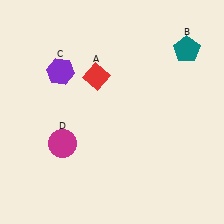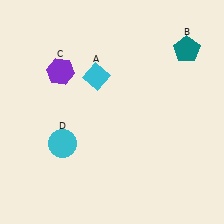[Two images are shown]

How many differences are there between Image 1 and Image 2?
There are 2 differences between the two images.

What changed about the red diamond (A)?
In Image 1, A is red. In Image 2, it changed to cyan.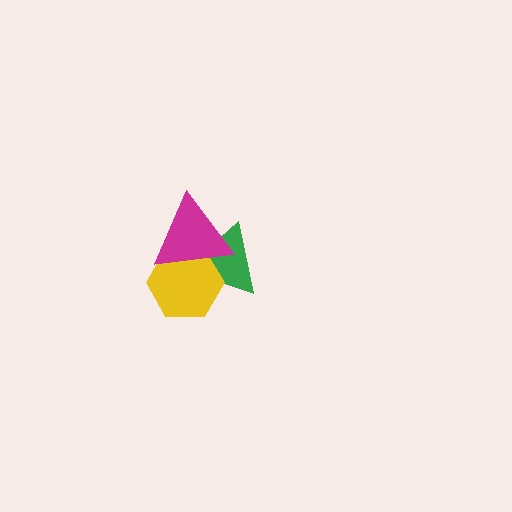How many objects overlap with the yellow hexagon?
2 objects overlap with the yellow hexagon.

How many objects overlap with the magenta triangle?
2 objects overlap with the magenta triangle.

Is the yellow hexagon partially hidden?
Yes, it is partially covered by another shape.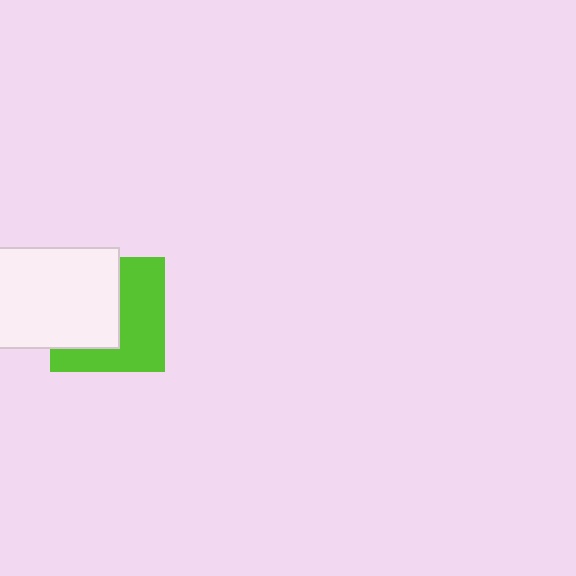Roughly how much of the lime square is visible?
About half of it is visible (roughly 51%).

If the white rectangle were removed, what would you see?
You would see the complete lime square.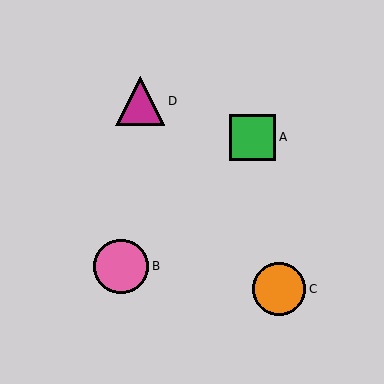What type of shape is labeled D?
Shape D is a magenta triangle.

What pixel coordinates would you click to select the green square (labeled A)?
Click at (253, 137) to select the green square A.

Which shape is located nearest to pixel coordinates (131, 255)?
The pink circle (labeled B) at (121, 266) is nearest to that location.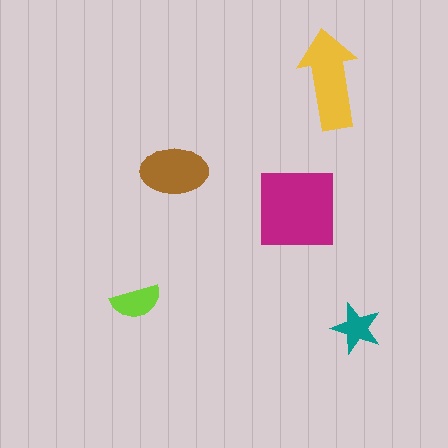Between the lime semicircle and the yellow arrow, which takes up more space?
The yellow arrow.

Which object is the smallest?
The teal star.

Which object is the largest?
The magenta square.